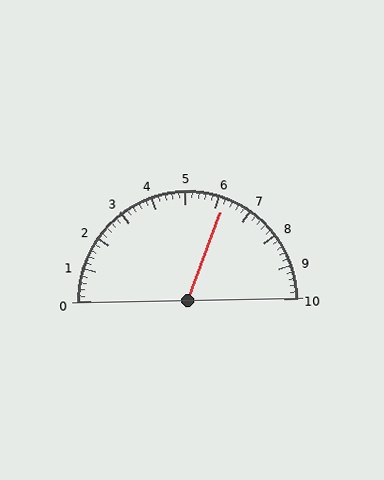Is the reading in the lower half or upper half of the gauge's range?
The reading is in the upper half of the range (0 to 10).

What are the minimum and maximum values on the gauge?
The gauge ranges from 0 to 10.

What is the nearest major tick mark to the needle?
The nearest major tick mark is 6.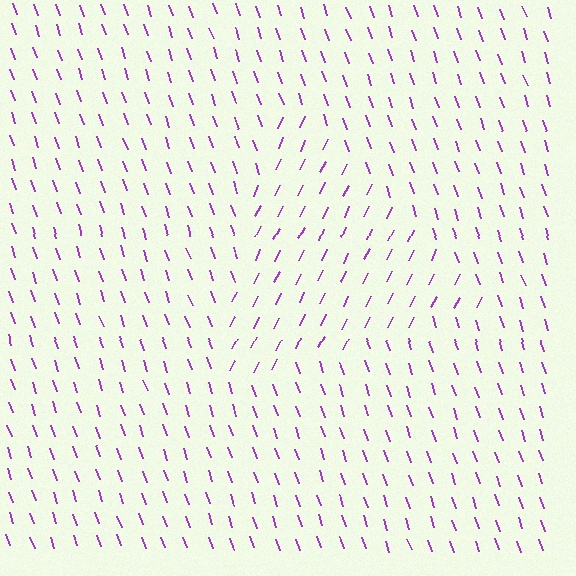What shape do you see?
I see a triangle.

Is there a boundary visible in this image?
Yes, there is a texture boundary formed by a change in line orientation.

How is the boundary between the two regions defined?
The boundary is defined purely by a change in line orientation (approximately 45 degrees difference). All lines are the same color and thickness.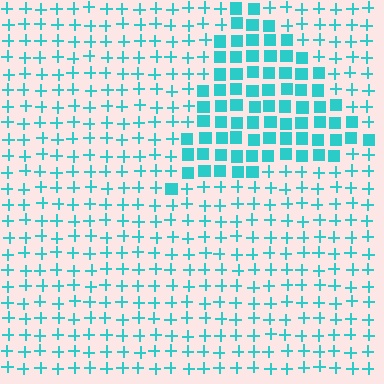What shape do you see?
I see a triangle.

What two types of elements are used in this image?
The image uses squares inside the triangle region and plus signs outside it.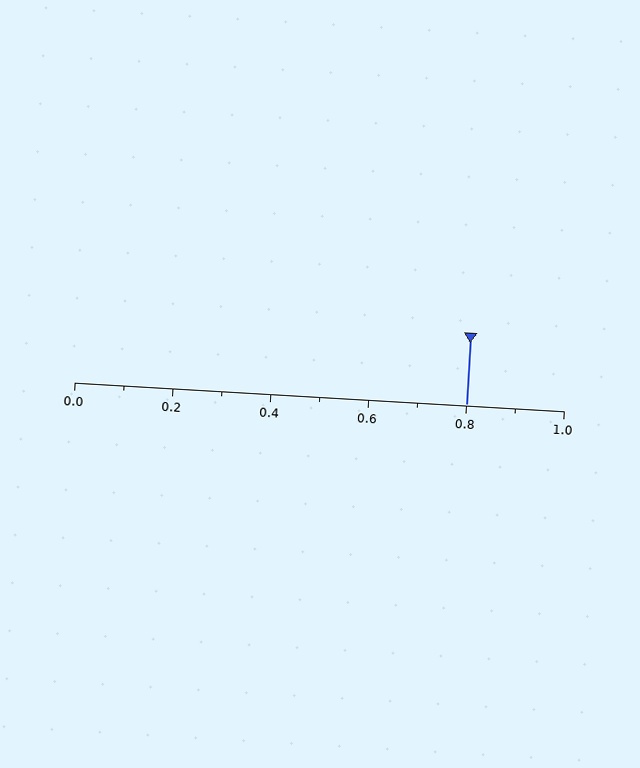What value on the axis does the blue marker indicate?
The marker indicates approximately 0.8.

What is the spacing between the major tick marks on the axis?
The major ticks are spaced 0.2 apart.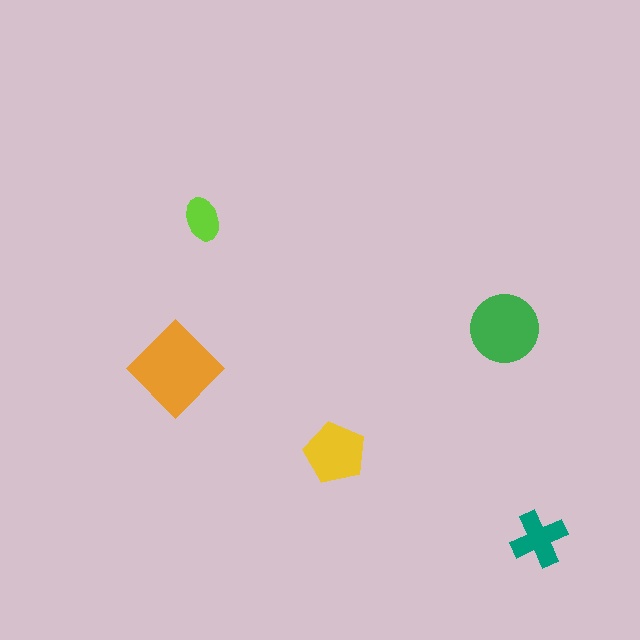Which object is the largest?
The orange diamond.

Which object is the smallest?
The lime ellipse.